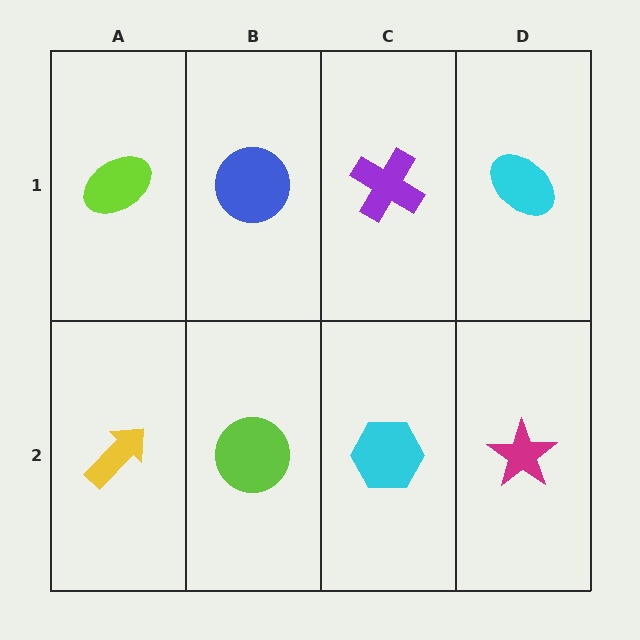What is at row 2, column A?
A yellow arrow.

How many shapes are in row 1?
4 shapes.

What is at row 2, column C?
A cyan hexagon.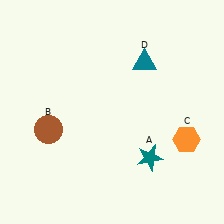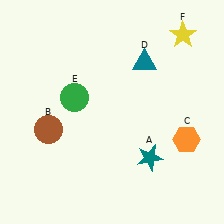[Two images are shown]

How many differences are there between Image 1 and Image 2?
There are 2 differences between the two images.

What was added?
A green circle (E), a yellow star (F) were added in Image 2.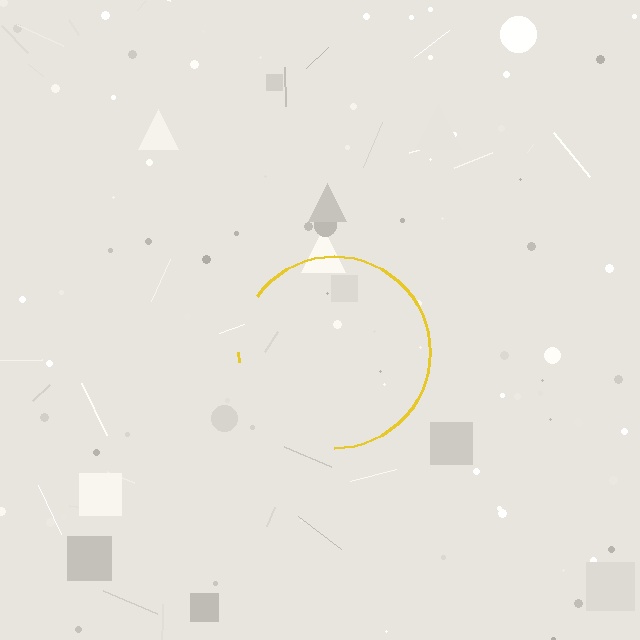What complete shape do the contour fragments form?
The contour fragments form a circle.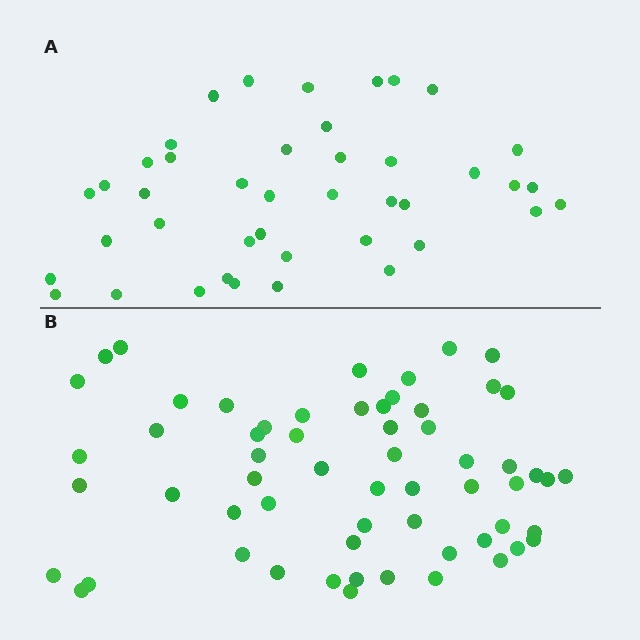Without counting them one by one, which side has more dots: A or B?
Region B (the bottom region) has more dots.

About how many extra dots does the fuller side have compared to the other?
Region B has approximately 20 more dots than region A.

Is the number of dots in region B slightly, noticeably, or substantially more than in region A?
Region B has noticeably more, but not dramatically so. The ratio is roughly 1.4 to 1.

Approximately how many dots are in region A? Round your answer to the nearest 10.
About 40 dots. (The exact count is 42, which rounds to 40.)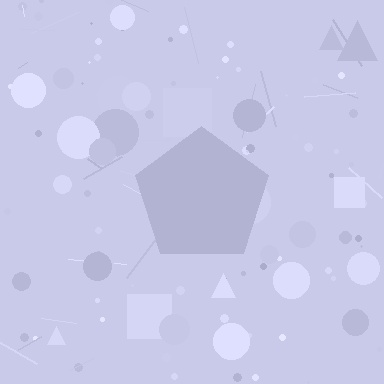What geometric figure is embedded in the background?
A pentagon is embedded in the background.